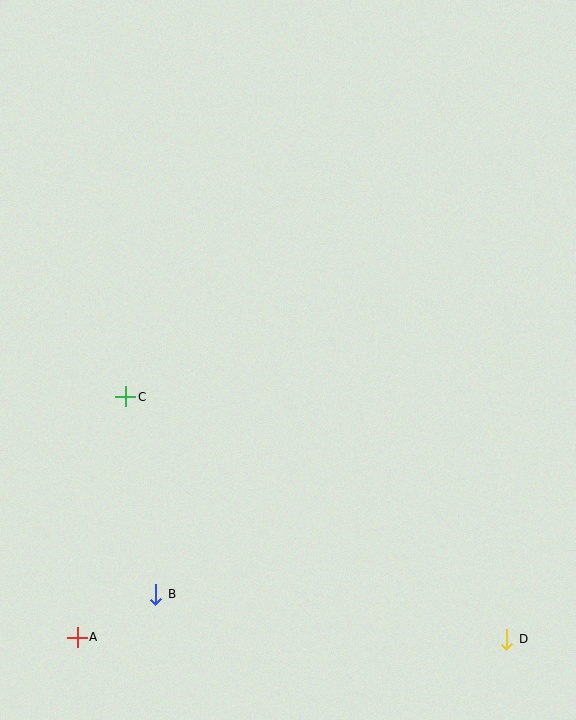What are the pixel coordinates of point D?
Point D is at (507, 639).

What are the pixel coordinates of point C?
Point C is at (126, 397).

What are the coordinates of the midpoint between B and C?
The midpoint between B and C is at (141, 495).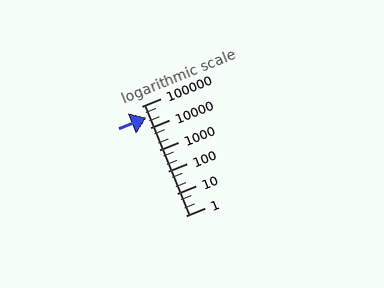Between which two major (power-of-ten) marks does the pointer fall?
The pointer is between 10000 and 100000.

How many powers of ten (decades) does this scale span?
The scale spans 5 decades, from 1 to 100000.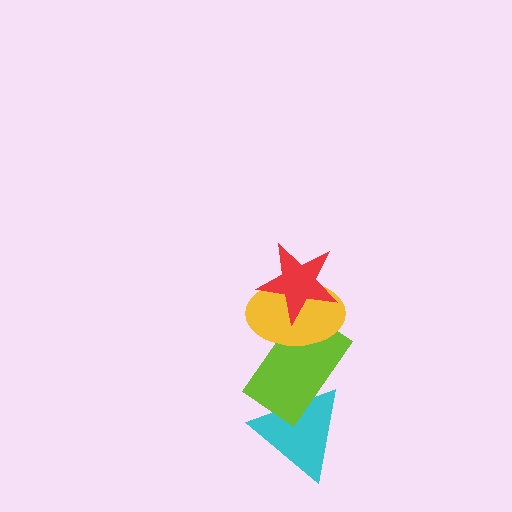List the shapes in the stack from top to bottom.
From top to bottom: the red star, the yellow ellipse, the lime rectangle, the cyan triangle.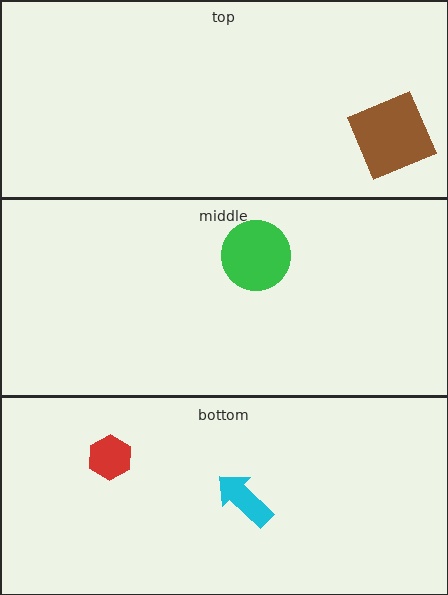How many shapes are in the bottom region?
2.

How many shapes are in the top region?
1.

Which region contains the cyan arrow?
The bottom region.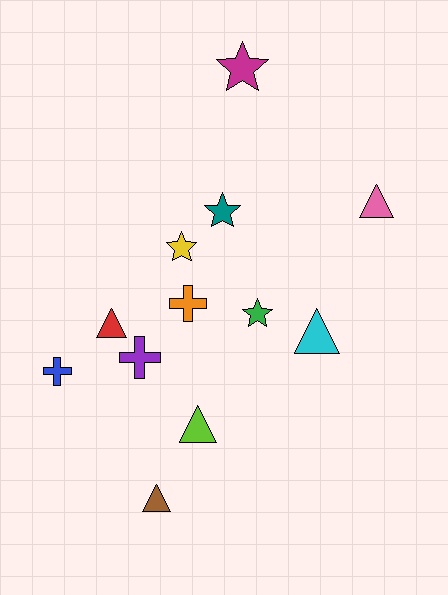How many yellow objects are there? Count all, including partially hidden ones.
There is 1 yellow object.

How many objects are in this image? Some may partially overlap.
There are 12 objects.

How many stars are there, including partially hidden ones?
There are 4 stars.